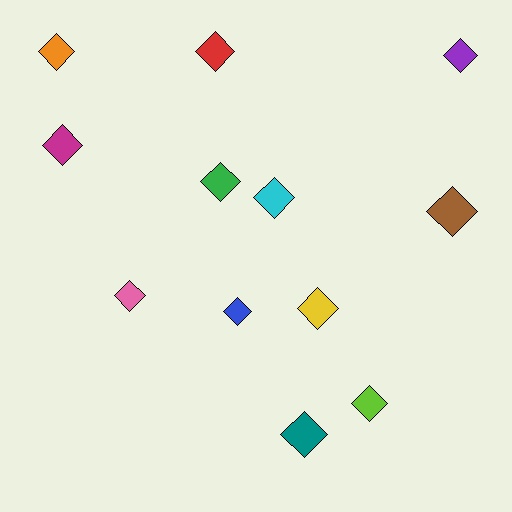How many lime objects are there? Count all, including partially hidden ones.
There is 1 lime object.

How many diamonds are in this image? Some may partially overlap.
There are 12 diamonds.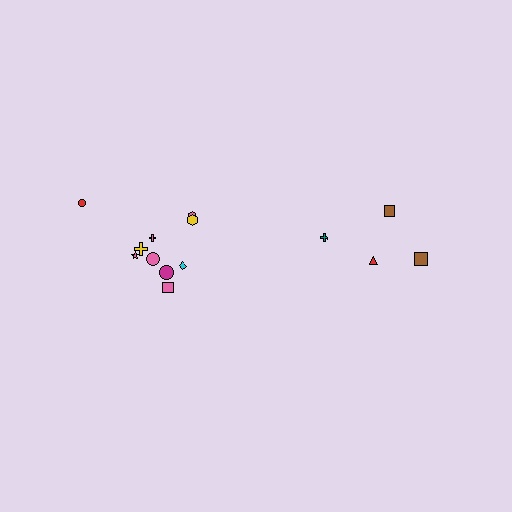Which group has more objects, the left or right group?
The left group.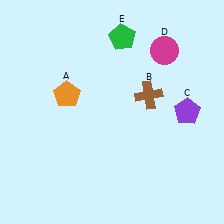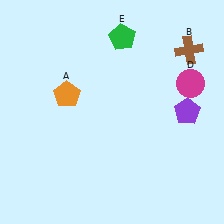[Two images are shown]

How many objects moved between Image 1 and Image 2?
2 objects moved between the two images.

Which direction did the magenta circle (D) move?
The magenta circle (D) moved down.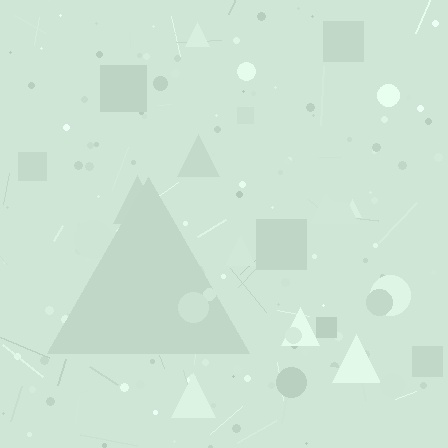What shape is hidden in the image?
A triangle is hidden in the image.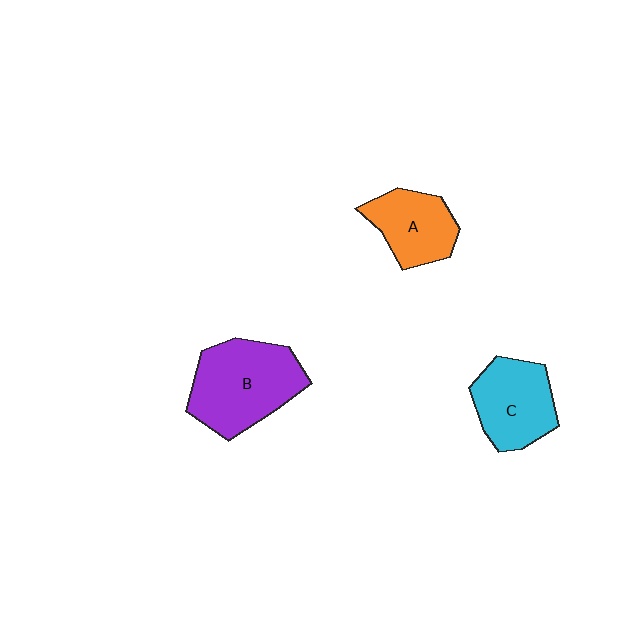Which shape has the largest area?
Shape B (purple).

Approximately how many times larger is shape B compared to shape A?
Approximately 1.6 times.